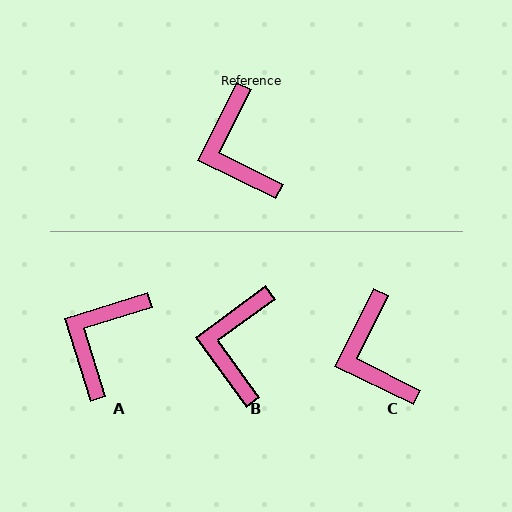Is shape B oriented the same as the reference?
No, it is off by about 28 degrees.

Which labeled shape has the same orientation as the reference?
C.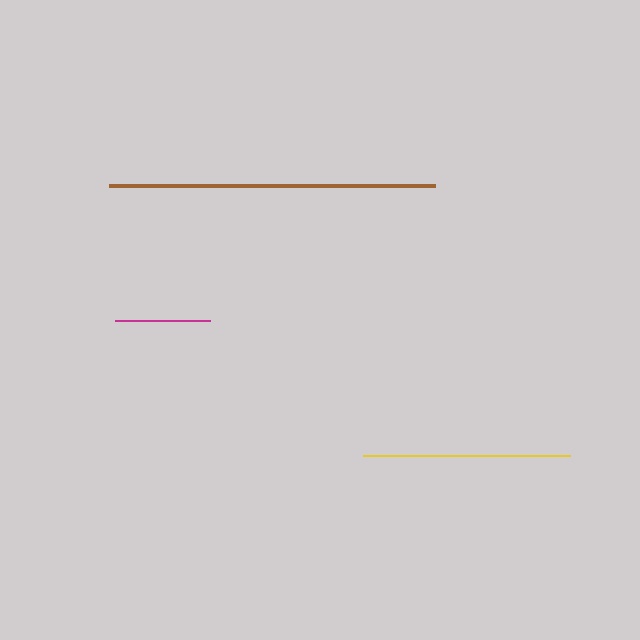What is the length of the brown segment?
The brown segment is approximately 326 pixels long.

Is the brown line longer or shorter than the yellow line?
The brown line is longer than the yellow line.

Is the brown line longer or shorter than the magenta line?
The brown line is longer than the magenta line.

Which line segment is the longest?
The brown line is the longest at approximately 326 pixels.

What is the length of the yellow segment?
The yellow segment is approximately 207 pixels long.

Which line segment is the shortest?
The magenta line is the shortest at approximately 95 pixels.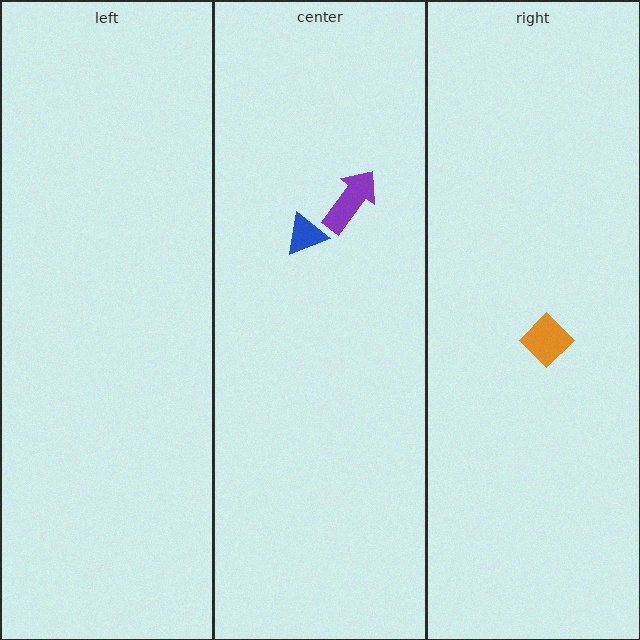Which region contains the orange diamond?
The right region.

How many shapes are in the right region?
1.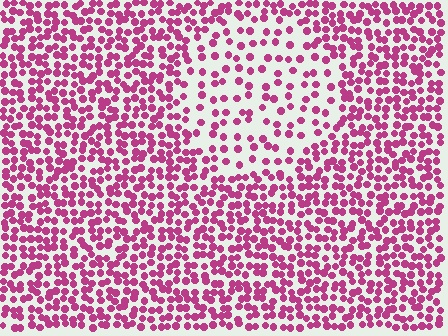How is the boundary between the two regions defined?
The boundary is defined by a change in element density (approximately 2.2x ratio). All elements are the same color, size, and shape.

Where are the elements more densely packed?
The elements are more densely packed outside the circle boundary.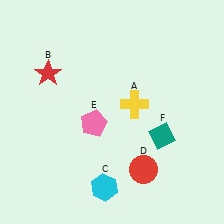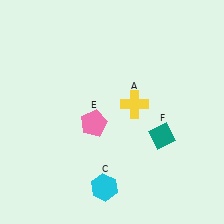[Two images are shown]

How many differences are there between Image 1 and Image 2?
There are 2 differences between the two images.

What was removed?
The red circle (D), the red star (B) were removed in Image 2.